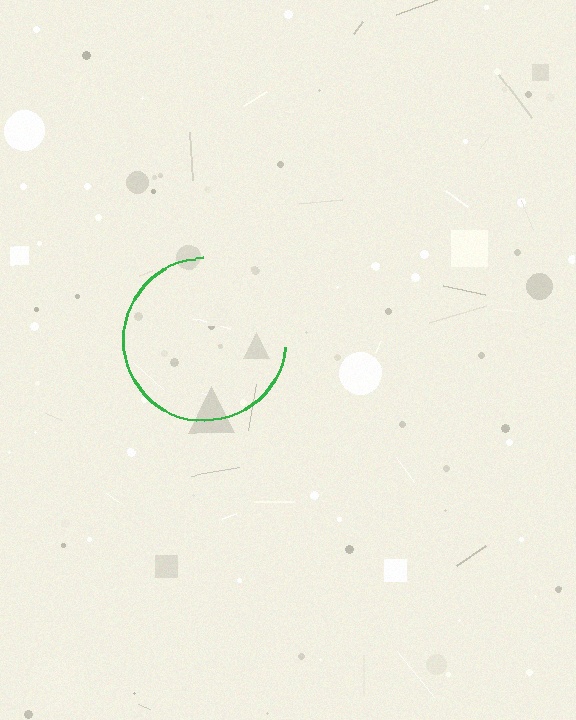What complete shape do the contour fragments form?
The contour fragments form a circle.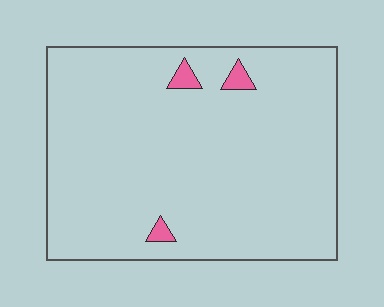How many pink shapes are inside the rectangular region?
3.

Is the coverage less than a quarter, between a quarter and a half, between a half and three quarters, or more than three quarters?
Less than a quarter.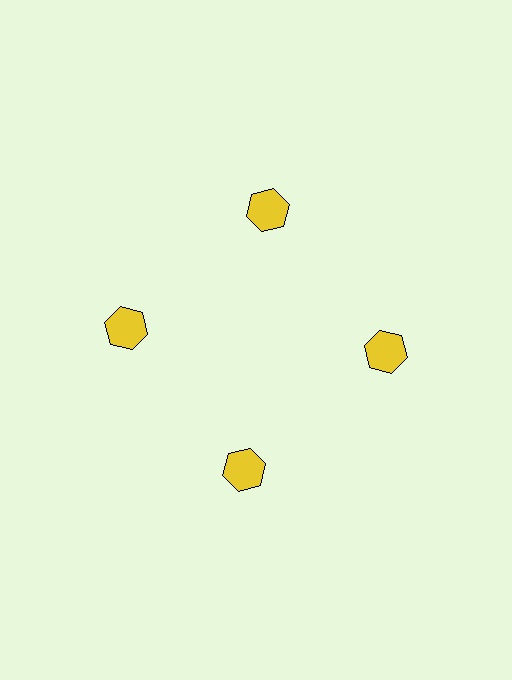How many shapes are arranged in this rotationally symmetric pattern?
There are 4 shapes, arranged in 4 groups of 1.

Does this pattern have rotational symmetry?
Yes, this pattern has 4-fold rotational symmetry. It looks the same after rotating 90 degrees around the center.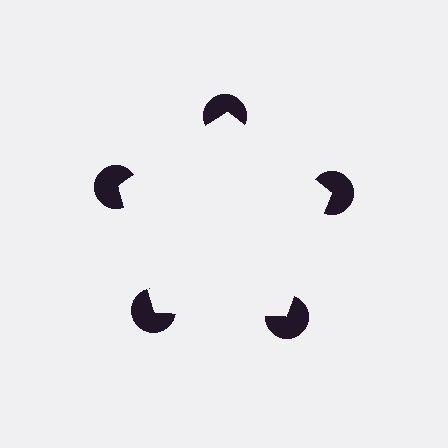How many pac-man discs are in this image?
There are 5 — one at each vertex of the illusory pentagon.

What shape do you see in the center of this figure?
An illusory pentagon — its edges are inferred from the aligned wedge cuts in the pac-man discs, not physically drawn.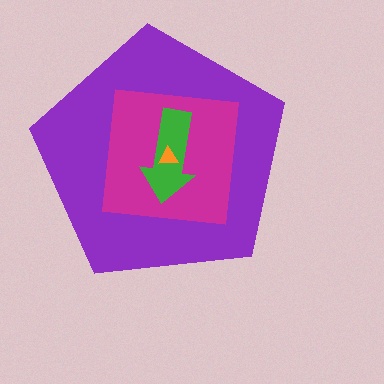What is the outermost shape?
The purple pentagon.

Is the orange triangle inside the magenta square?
Yes.